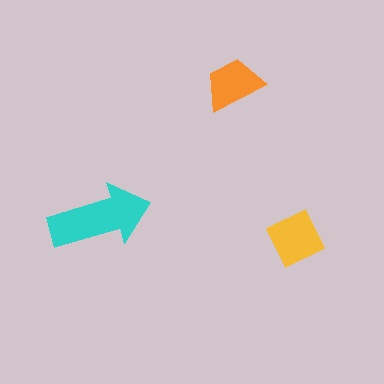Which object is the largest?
The cyan arrow.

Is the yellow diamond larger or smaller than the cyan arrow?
Smaller.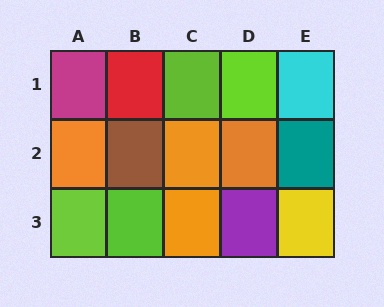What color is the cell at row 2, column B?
Brown.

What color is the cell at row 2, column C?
Orange.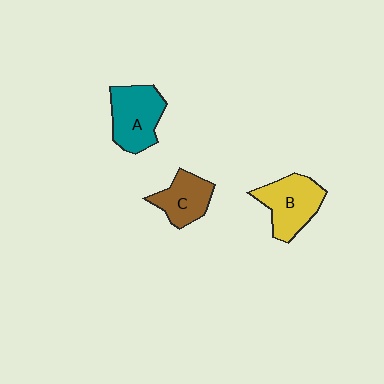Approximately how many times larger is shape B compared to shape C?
Approximately 1.3 times.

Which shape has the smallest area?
Shape C (brown).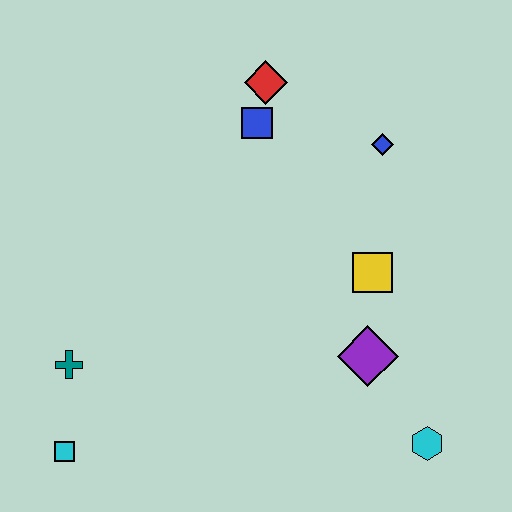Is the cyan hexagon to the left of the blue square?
No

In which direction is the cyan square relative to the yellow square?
The cyan square is to the left of the yellow square.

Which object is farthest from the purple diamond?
The cyan square is farthest from the purple diamond.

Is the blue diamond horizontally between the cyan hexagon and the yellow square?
Yes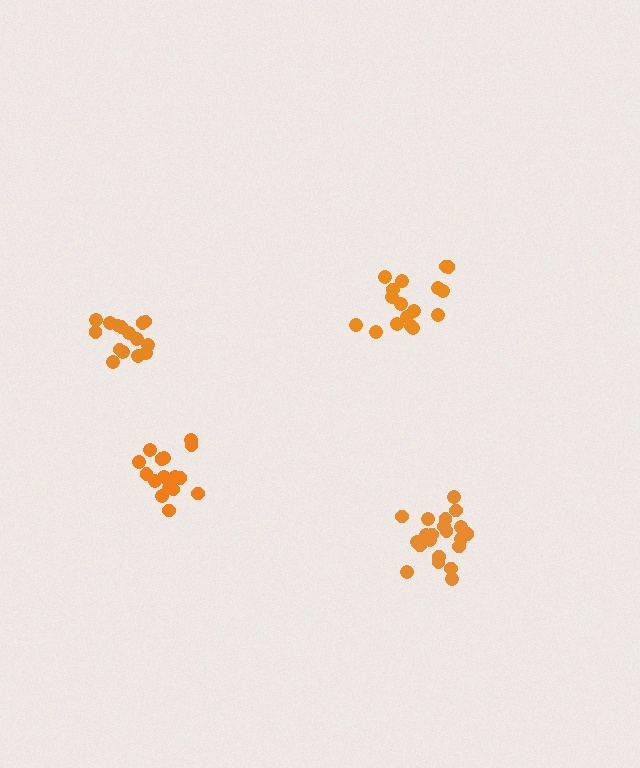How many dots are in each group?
Group 1: 16 dots, Group 2: 21 dots, Group 3: 17 dots, Group 4: 15 dots (69 total).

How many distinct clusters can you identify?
There are 4 distinct clusters.